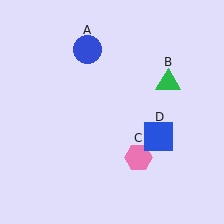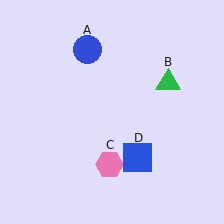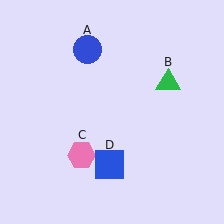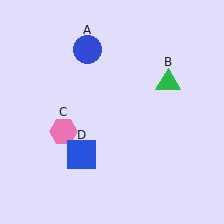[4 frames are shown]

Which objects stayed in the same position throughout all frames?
Blue circle (object A) and green triangle (object B) remained stationary.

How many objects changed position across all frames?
2 objects changed position: pink hexagon (object C), blue square (object D).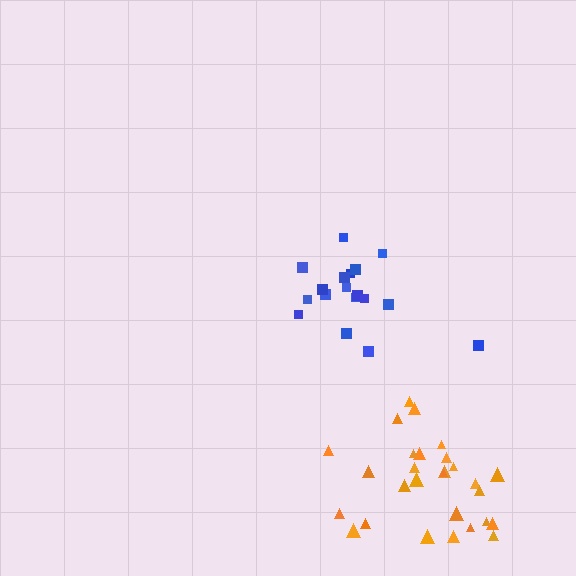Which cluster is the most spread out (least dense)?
Blue.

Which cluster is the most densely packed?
Orange.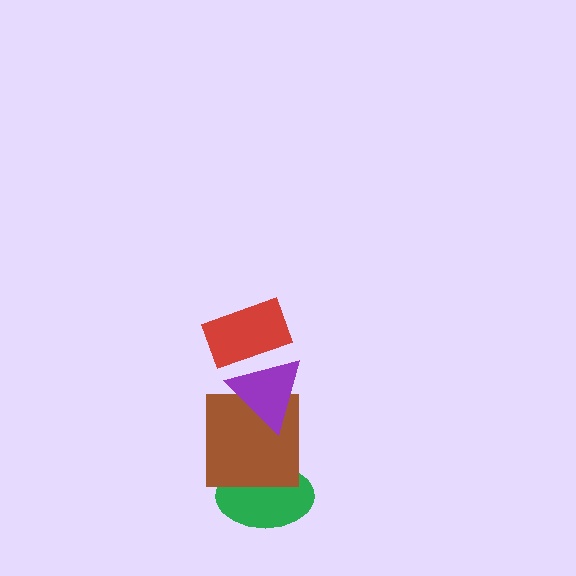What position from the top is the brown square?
The brown square is 3rd from the top.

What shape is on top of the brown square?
The purple triangle is on top of the brown square.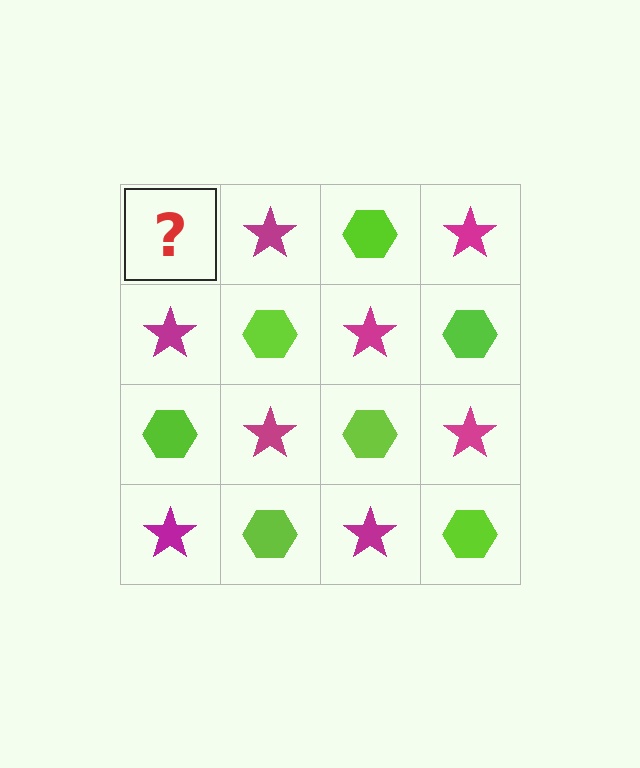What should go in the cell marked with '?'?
The missing cell should contain a lime hexagon.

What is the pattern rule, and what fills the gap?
The rule is that it alternates lime hexagon and magenta star in a checkerboard pattern. The gap should be filled with a lime hexagon.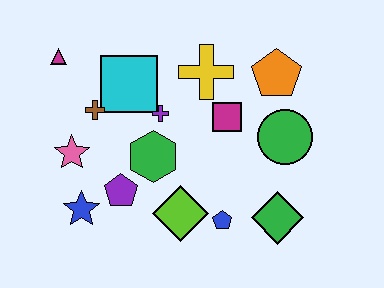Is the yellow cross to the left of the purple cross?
No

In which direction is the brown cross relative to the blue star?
The brown cross is above the blue star.